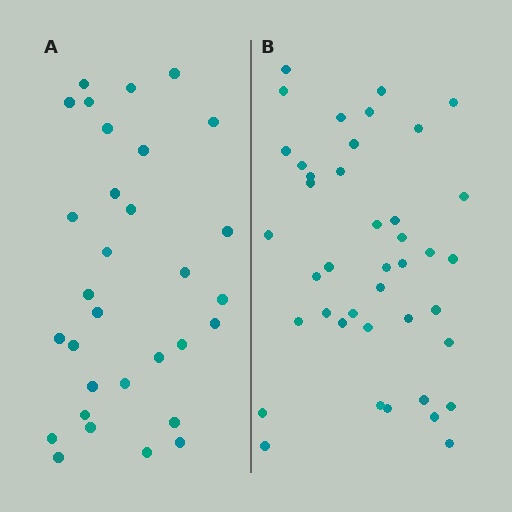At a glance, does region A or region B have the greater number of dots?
Region B (the right region) has more dots.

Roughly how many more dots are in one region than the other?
Region B has roughly 10 or so more dots than region A.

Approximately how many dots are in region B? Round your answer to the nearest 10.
About 40 dots. (The exact count is 41, which rounds to 40.)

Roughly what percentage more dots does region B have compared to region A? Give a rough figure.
About 30% more.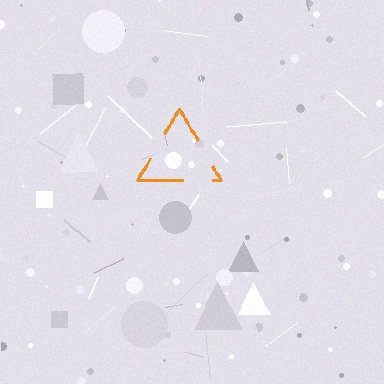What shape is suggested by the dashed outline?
The dashed outline suggests a triangle.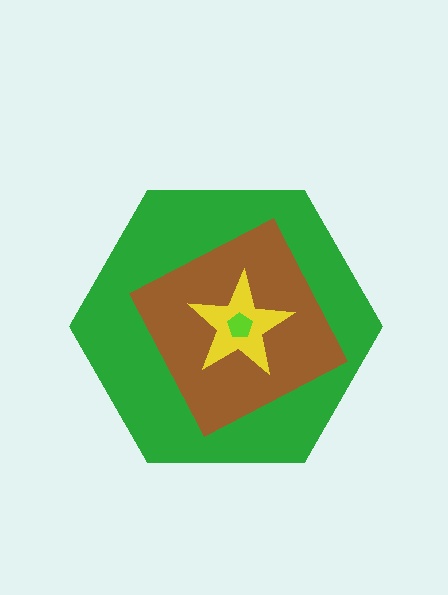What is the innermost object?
The lime pentagon.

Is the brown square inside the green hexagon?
Yes.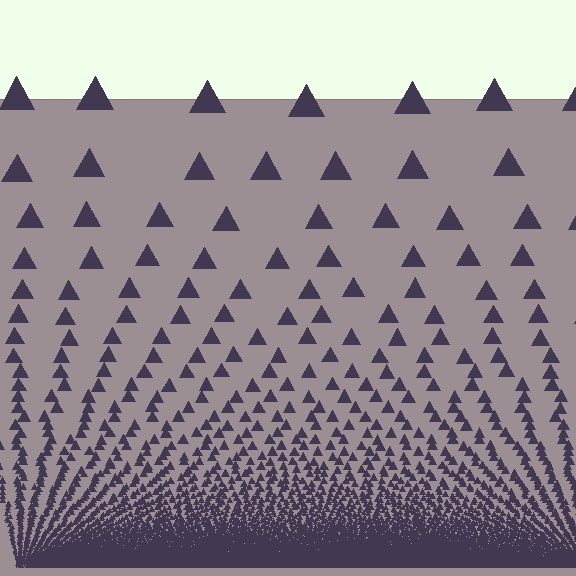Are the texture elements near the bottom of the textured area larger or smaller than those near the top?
Smaller. The gradient is inverted — elements near the bottom are smaller and denser.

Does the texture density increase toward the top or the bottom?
Density increases toward the bottom.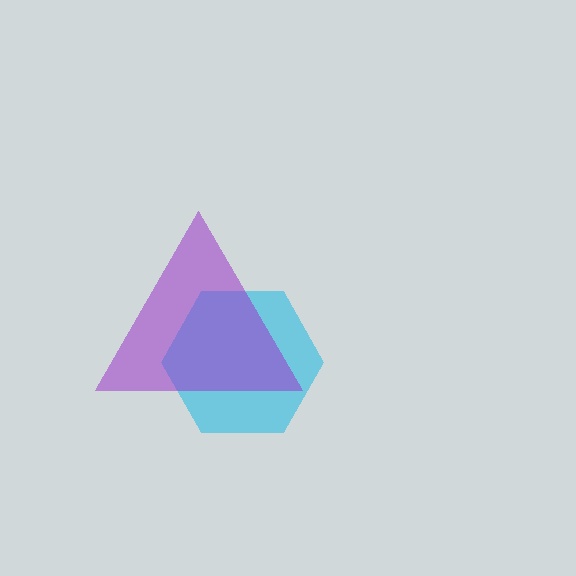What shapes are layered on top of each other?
The layered shapes are: a cyan hexagon, a purple triangle.